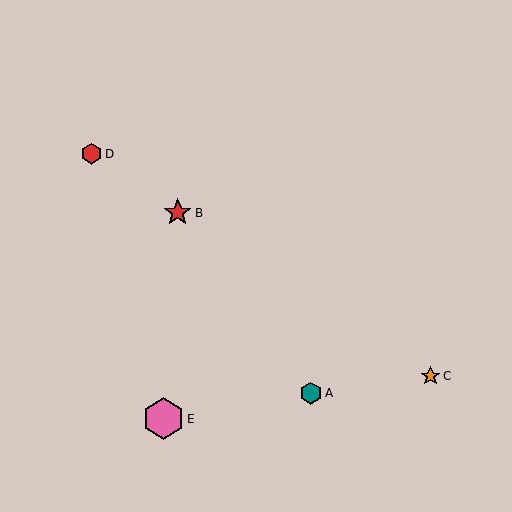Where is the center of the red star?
The center of the red star is at (178, 213).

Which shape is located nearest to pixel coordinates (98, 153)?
The red hexagon (labeled D) at (91, 154) is nearest to that location.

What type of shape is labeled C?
Shape C is an orange star.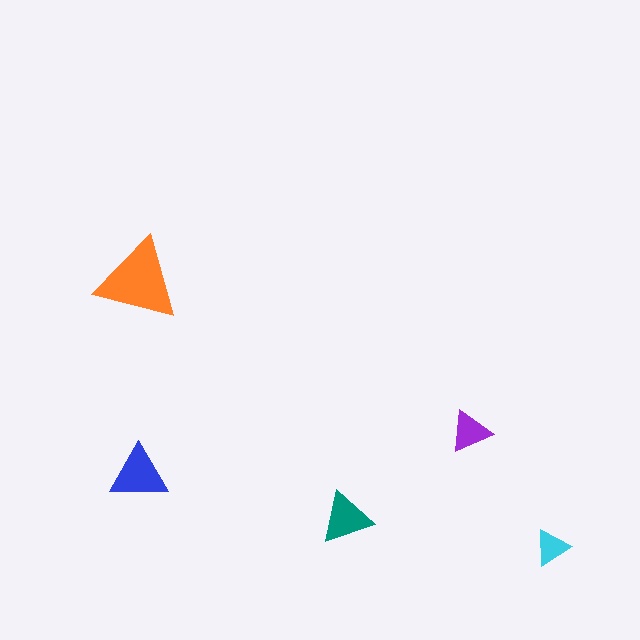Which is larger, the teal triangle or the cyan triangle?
The teal one.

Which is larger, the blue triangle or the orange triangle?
The orange one.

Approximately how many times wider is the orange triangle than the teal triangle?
About 1.5 times wider.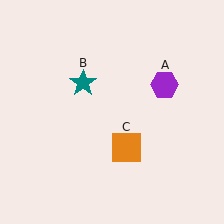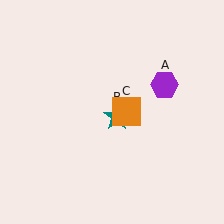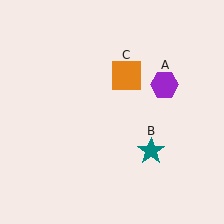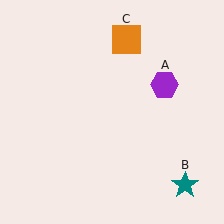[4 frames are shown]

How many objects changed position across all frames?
2 objects changed position: teal star (object B), orange square (object C).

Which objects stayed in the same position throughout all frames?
Purple hexagon (object A) remained stationary.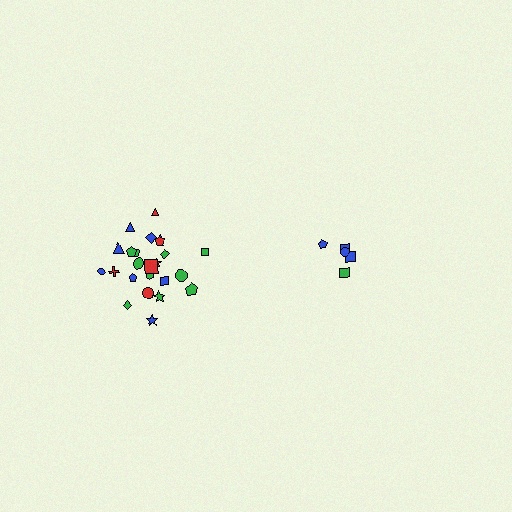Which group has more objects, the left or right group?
The left group.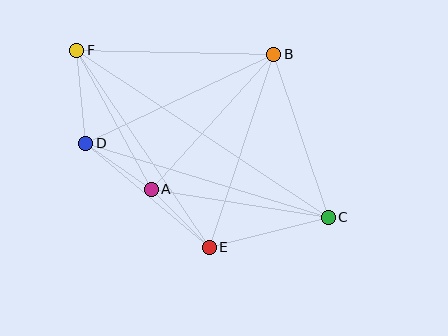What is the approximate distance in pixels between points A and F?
The distance between A and F is approximately 157 pixels.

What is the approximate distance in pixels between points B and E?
The distance between B and E is approximately 204 pixels.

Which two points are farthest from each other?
Points C and F are farthest from each other.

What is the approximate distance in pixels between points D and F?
The distance between D and F is approximately 93 pixels.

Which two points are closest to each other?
Points A and D are closest to each other.